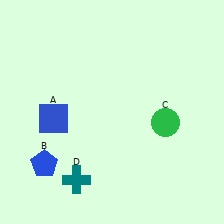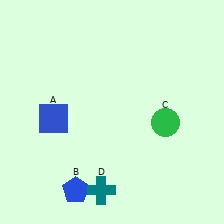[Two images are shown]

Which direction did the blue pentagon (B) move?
The blue pentagon (B) moved right.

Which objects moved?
The objects that moved are: the blue pentagon (B), the teal cross (D).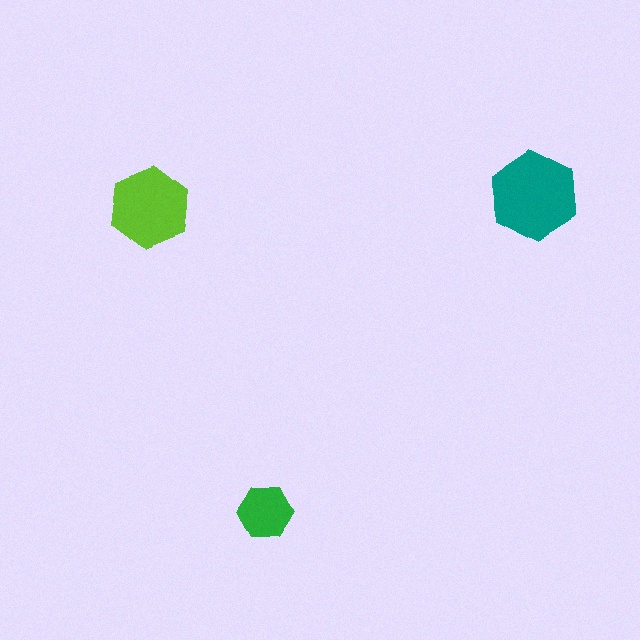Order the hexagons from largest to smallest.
the teal one, the lime one, the green one.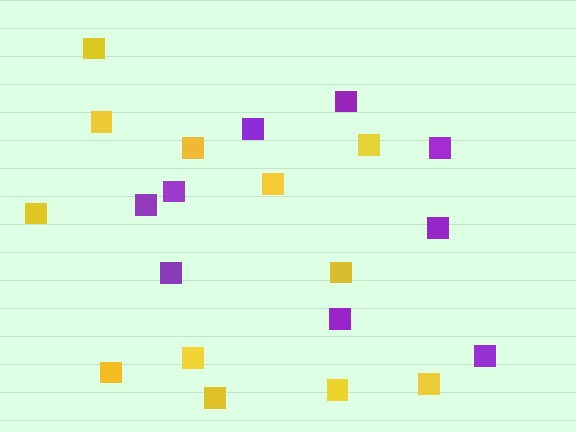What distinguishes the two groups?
There are 2 groups: one group of purple squares (9) and one group of yellow squares (12).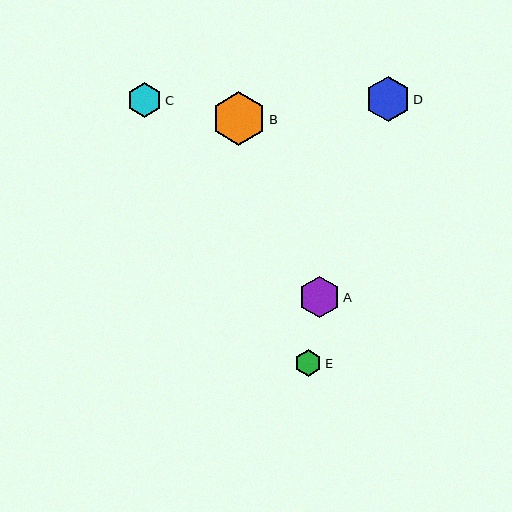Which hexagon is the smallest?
Hexagon E is the smallest with a size of approximately 27 pixels.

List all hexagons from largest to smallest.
From largest to smallest: B, D, A, C, E.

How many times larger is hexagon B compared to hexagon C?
Hexagon B is approximately 1.5 times the size of hexagon C.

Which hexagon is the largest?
Hexagon B is the largest with a size of approximately 54 pixels.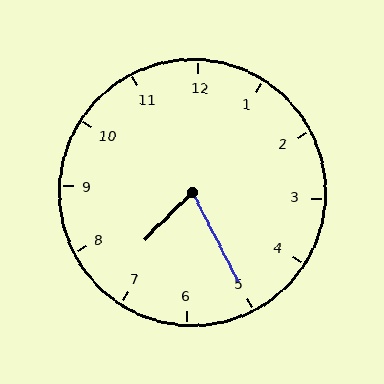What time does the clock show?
7:25.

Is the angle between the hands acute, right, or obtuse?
It is acute.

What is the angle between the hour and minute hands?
Approximately 72 degrees.